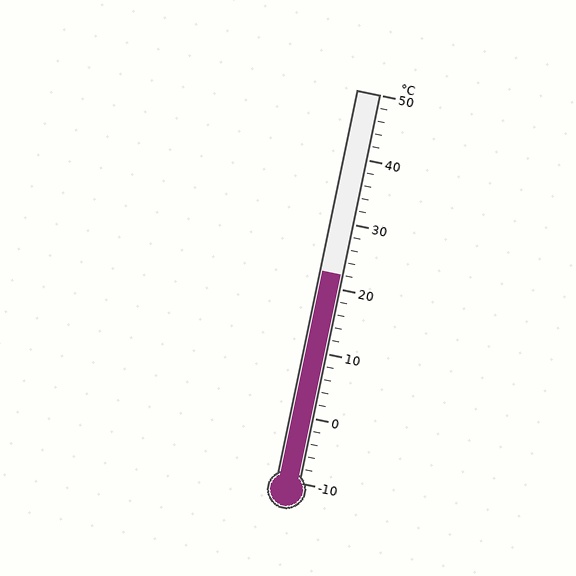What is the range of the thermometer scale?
The thermometer scale ranges from -10°C to 50°C.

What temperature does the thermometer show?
The thermometer shows approximately 22°C.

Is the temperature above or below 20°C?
The temperature is above 20°C.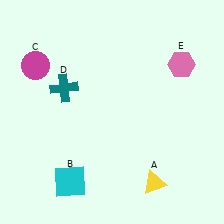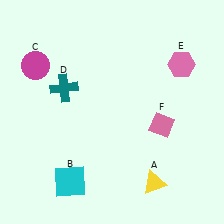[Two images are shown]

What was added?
A pink diamond (F) was added in Image 2.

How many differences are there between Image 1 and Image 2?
There is 1 difference between the two images.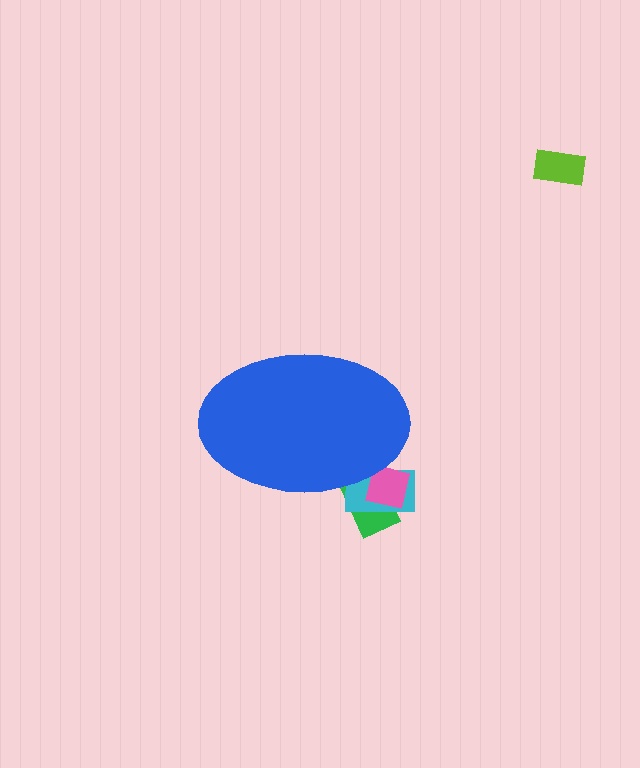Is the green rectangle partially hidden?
Yes, the green rectangle is partially hidden behind the blue ellipse.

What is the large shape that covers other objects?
A blue ellipse.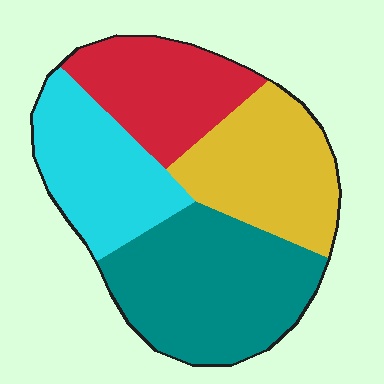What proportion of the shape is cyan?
Cyan covers 22% of the shape.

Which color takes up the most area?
Teal, at roughly 35%.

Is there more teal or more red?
Teal.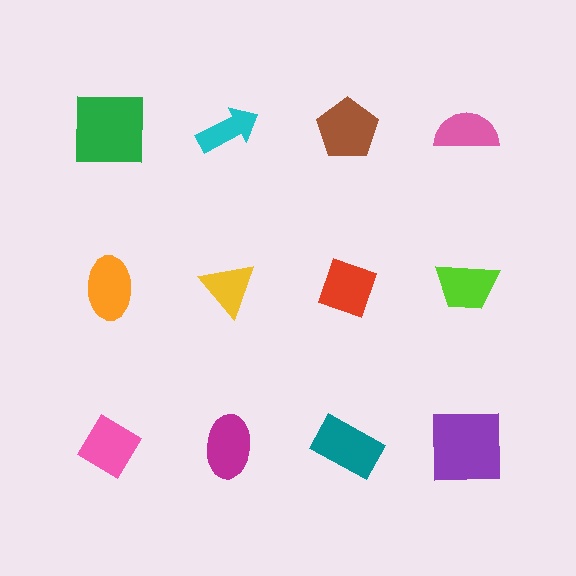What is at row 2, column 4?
A lime trapezoid.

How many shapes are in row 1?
4 shapes.